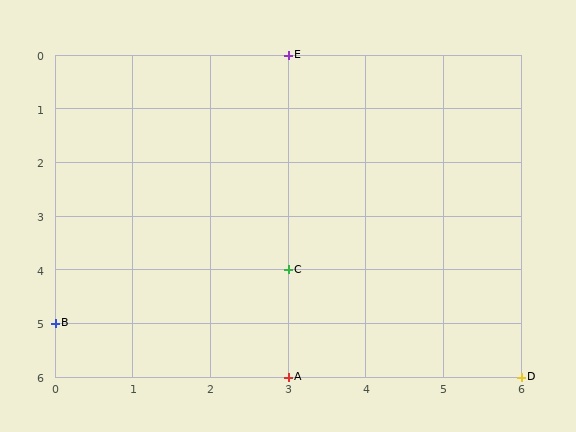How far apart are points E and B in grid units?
Points E and B are 3 columns and 5 rows apart (about 5.8 grid units diagonally).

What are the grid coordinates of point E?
Point E is at grid coordinates (3, 0).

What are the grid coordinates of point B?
Point B is at grid coordinates (0, 5).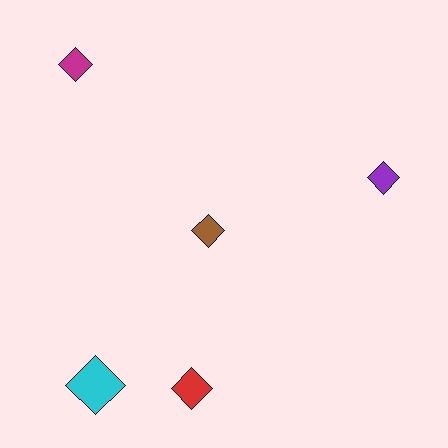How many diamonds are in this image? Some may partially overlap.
There are 5 diamonds.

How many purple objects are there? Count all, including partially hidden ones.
There is 1 purple object.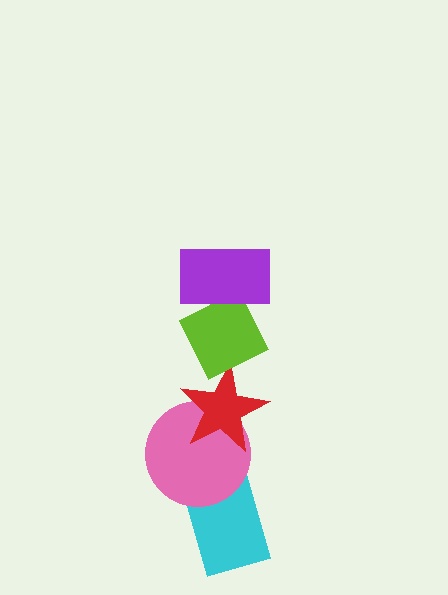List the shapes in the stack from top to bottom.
From top to bottom: the purple rectangle, the lime diamond, the red star, the pink circle, the cyan rectangle.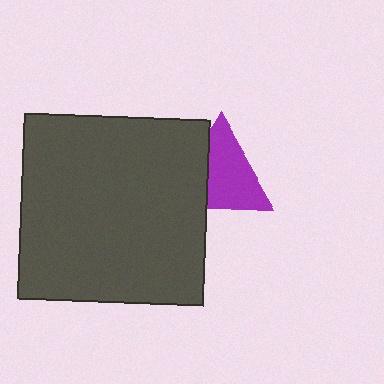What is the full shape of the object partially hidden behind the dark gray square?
The partially hidden object is a purple triangle.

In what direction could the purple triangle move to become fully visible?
The purple triangle could move right. That would shift it out from behind the dark gray square entirely.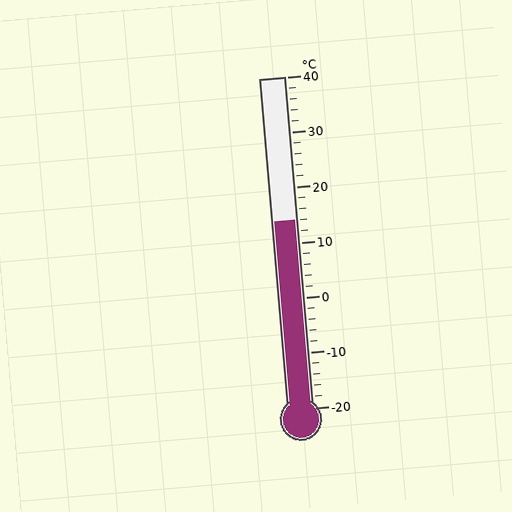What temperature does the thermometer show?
The thermometer shows approximately 14°C.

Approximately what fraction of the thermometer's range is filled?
The thermometer is filled to approximately 55% of its range.